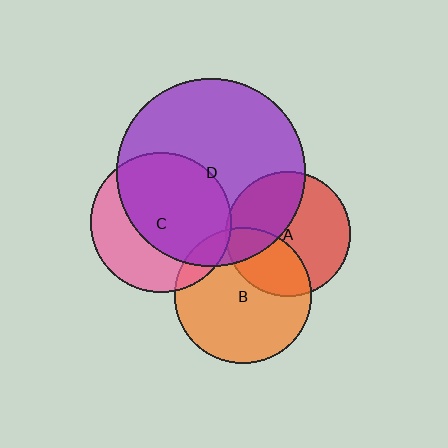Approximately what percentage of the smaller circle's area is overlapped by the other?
Approximately 40%.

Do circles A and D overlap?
Yes.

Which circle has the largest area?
Circle D (purple).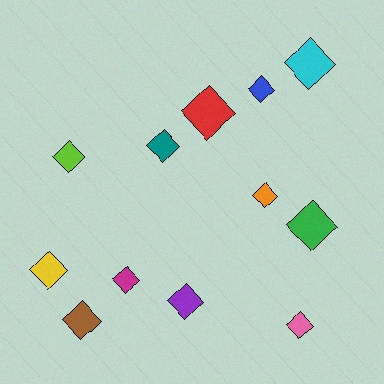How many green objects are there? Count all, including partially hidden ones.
There is 1 green object.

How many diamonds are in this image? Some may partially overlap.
There are 12 diamonds.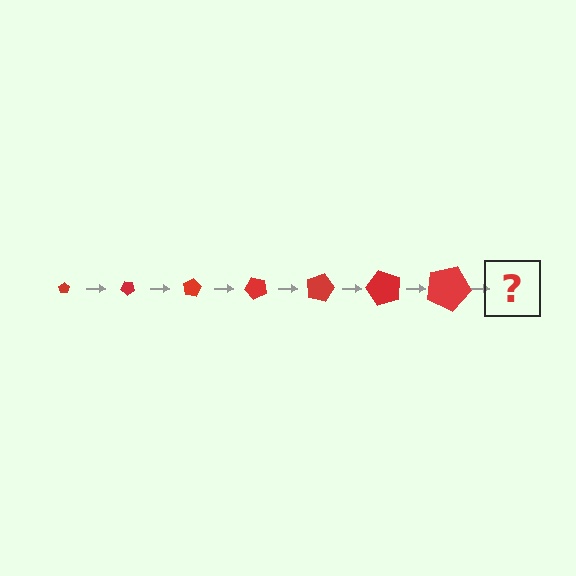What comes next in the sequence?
The next element should be a pentagon, larger than the previous one and rotated 280 degrees from the start.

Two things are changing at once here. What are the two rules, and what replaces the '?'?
The two rules are that the pentagon grows larger each step and it rotates 40 degrees each step. The '?' should be a pentagon, larger than the previous one and rotated 280 degrees from the start.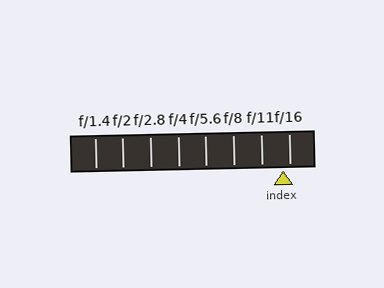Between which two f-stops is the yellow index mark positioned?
The index mark is between f/11 and f/16.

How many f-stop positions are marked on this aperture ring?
There are 8 f-stop positions marked.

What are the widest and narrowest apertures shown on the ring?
The widest aperture shown is f/1.4 and the narrowest is f/16.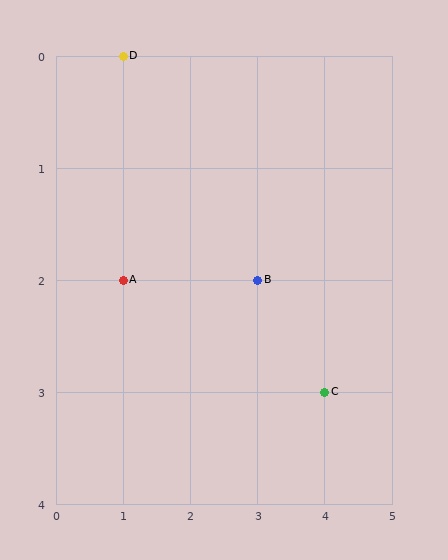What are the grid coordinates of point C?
Point C is at grid coordinates (4, 3).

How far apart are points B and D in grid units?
Points B and D are 2 columns and 2 rows apart (about 2.8 grid units diagonally).